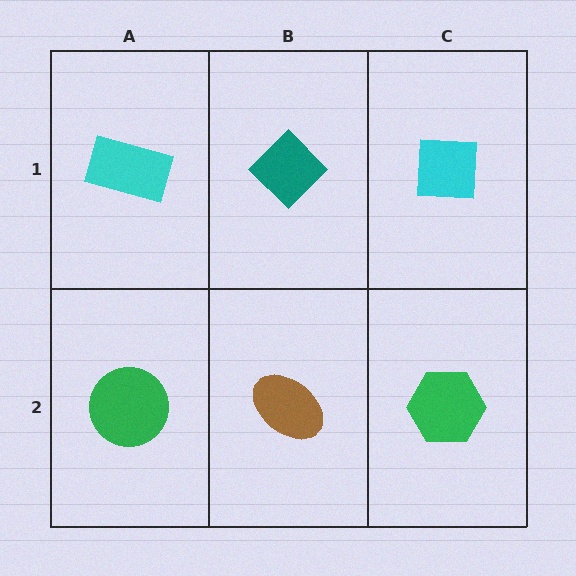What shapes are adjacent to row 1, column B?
A brown ellipse (row 2, column B), a cyan rectangle (row 1, column A), a cyan square (row 1, column C).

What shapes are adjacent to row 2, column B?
A teal diamond (row 1, column B), a green circle (row 2, column A), a green hexagon (row 2, column C).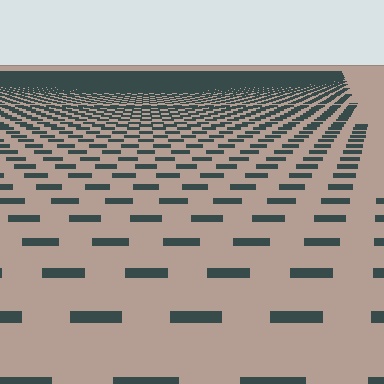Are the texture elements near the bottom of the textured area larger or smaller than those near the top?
Larger. Near the bottom, elements are closer to the viewer and appear at a bigger on-screen size.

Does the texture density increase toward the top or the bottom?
Density increases toward the top.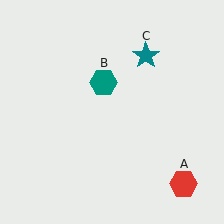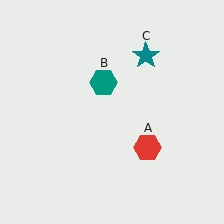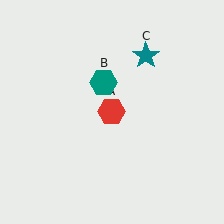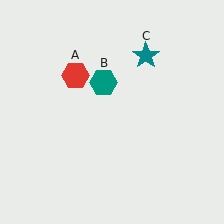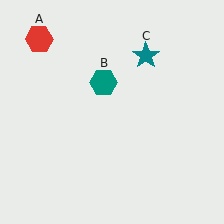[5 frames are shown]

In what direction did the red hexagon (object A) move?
The red hexagon (object A) moved up and to the left.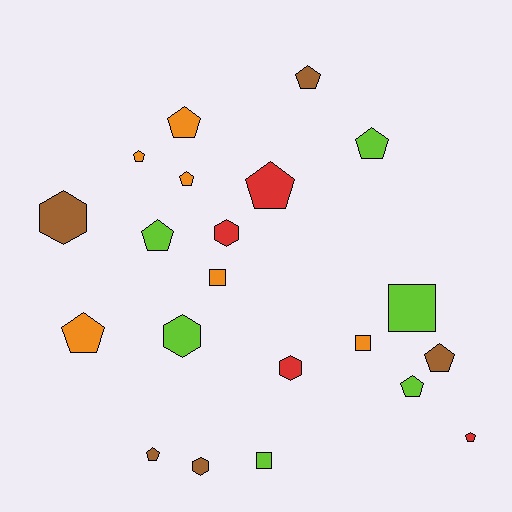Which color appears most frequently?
Lime, with 6 objects.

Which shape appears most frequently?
Pentagon, with 12 objects.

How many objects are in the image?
There are 21 objects.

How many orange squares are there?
There are 2 orange squares.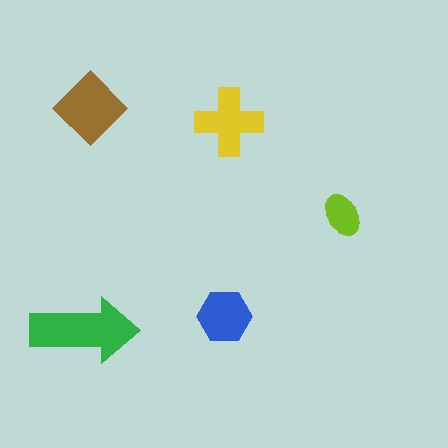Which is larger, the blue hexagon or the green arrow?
The green arrow.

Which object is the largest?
The green arrow.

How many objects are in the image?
There are 5 objects in the image.